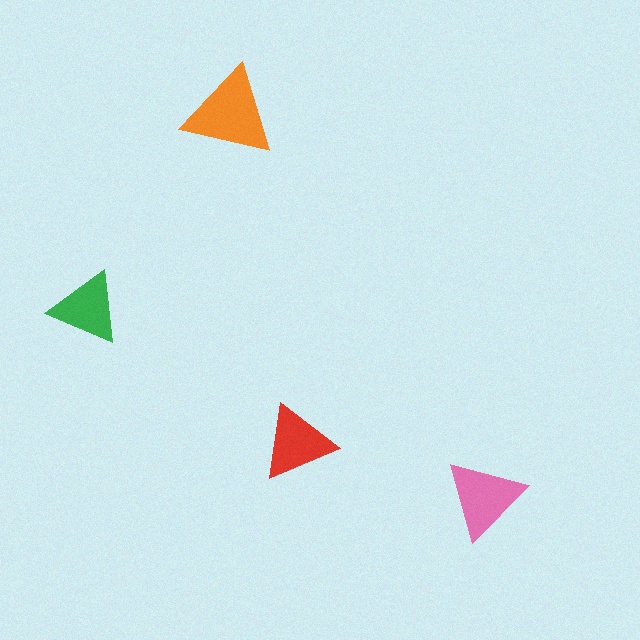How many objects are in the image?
There are 4 objects in the image.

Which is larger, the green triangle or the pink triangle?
The pink one.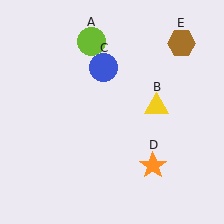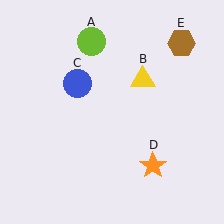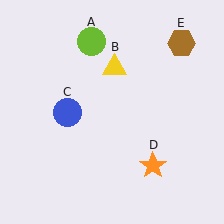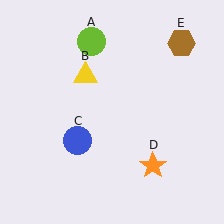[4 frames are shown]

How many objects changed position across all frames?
2 objects changed position: yellow triangle (object B), blue circle (object C).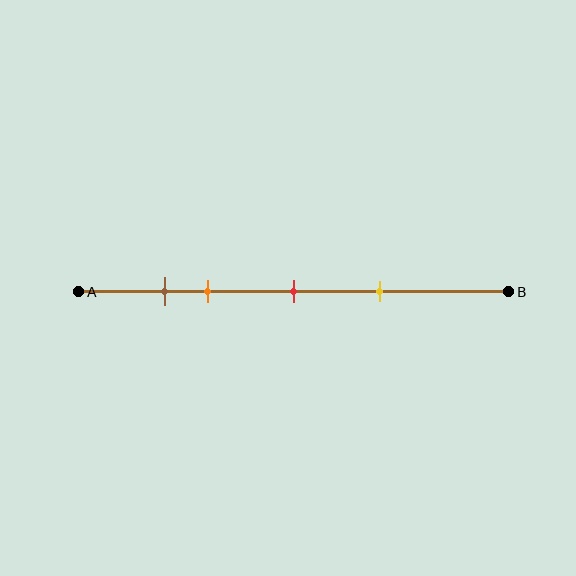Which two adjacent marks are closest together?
The brown and orange marks are the closest adjacent pair.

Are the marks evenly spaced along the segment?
No, the marks are not evenly spaced.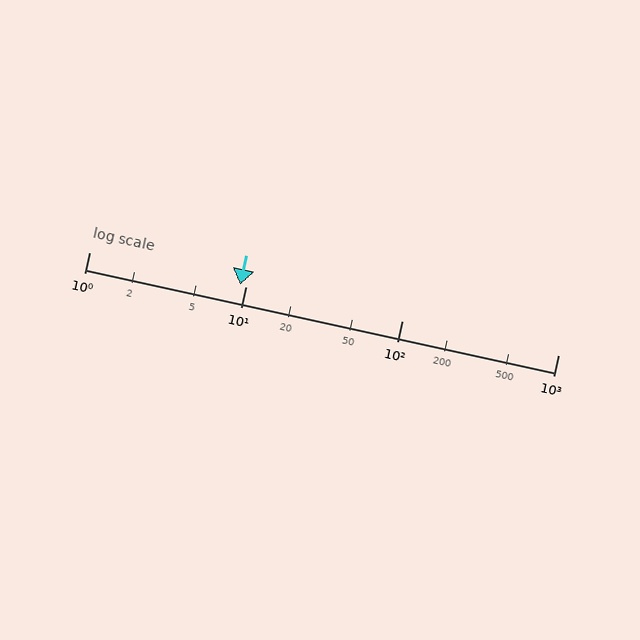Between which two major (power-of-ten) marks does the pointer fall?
The pointer is between 1 and 10.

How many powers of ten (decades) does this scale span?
The scale spans 3 decades, from 1 to 1000.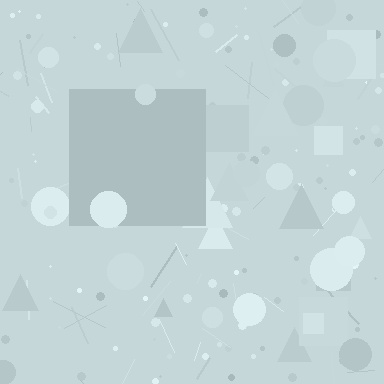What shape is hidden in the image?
A square is hidden in the image.